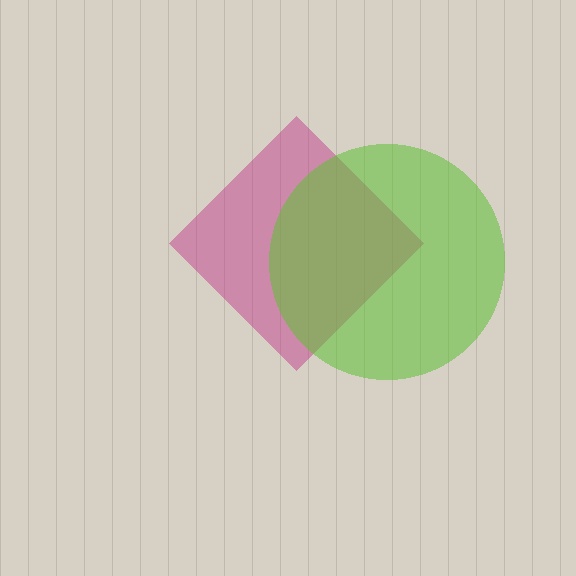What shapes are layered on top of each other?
The layered shapes are: a magenta diamond, a lime circle.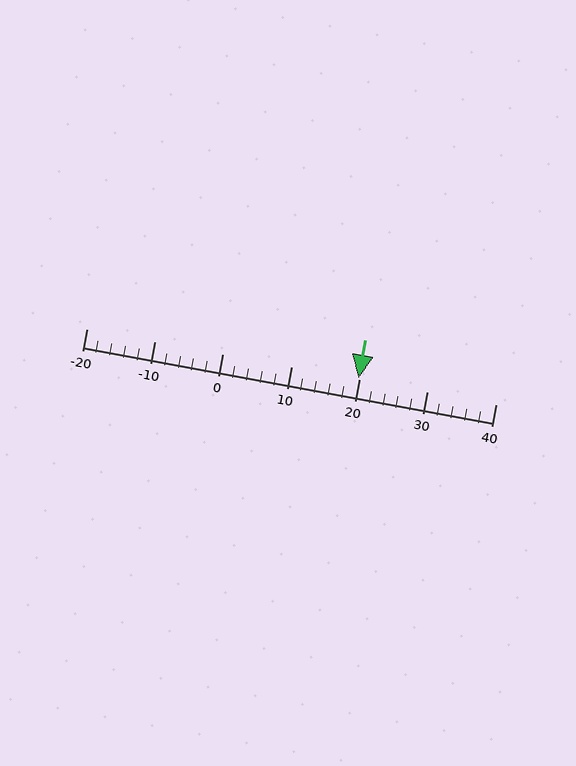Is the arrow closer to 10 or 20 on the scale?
The arrow is closer to 20.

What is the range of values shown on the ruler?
The ruler shows values from -20 to 40.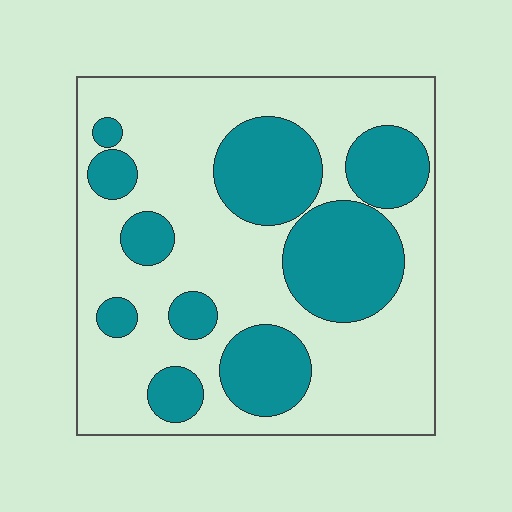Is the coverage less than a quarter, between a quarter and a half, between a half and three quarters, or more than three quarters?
Between a quarter and a half.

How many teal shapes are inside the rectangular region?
10.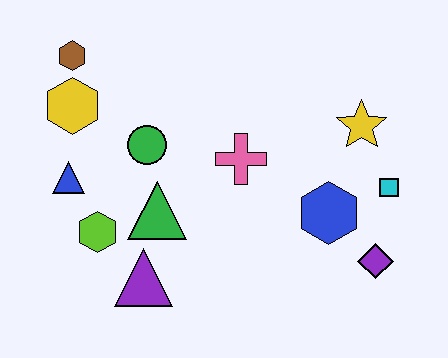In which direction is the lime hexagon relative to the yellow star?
The lime hexagon is to the left of the yellow star.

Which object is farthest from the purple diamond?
The brown hexagon is farthest from the purple diamond.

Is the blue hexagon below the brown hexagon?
Yes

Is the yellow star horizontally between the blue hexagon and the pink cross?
No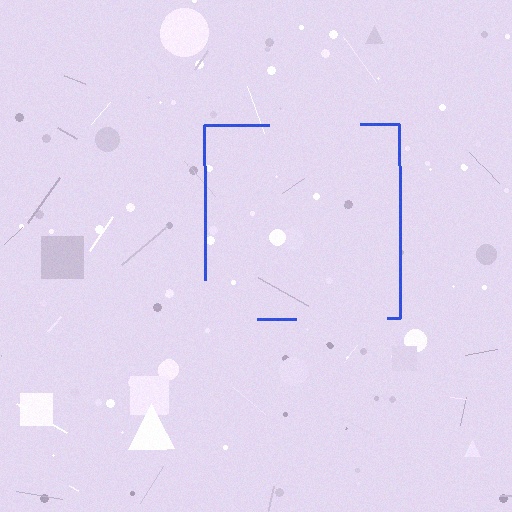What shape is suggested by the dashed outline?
The dashed outline suggests a square.